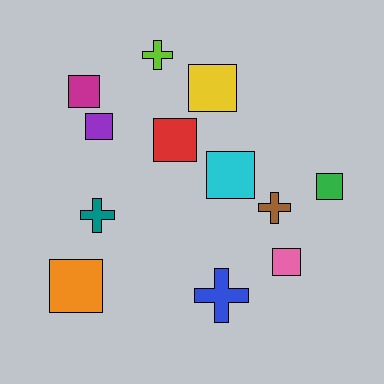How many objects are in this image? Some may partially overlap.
There are 12 objects.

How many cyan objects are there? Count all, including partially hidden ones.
There is 1 cyan object.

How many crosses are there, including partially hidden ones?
There are 4 crosses.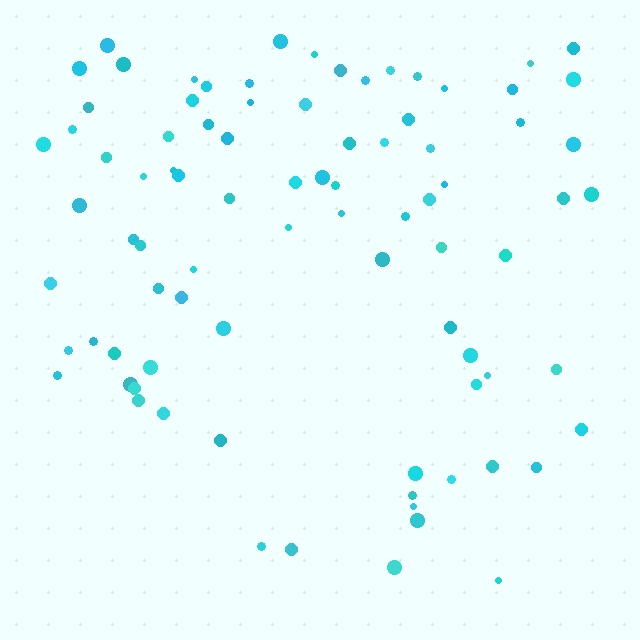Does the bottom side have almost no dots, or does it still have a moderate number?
Still a moderate number, just noticeably fewer than the top.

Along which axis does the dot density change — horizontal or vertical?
Vertical.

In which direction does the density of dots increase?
From bottom to top, with the top side densest.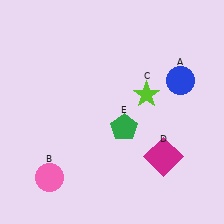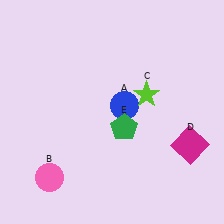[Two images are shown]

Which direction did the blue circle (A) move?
The blue circle (A) moved left.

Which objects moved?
The objects that moved are: the blue circle (A), the magenta square (D).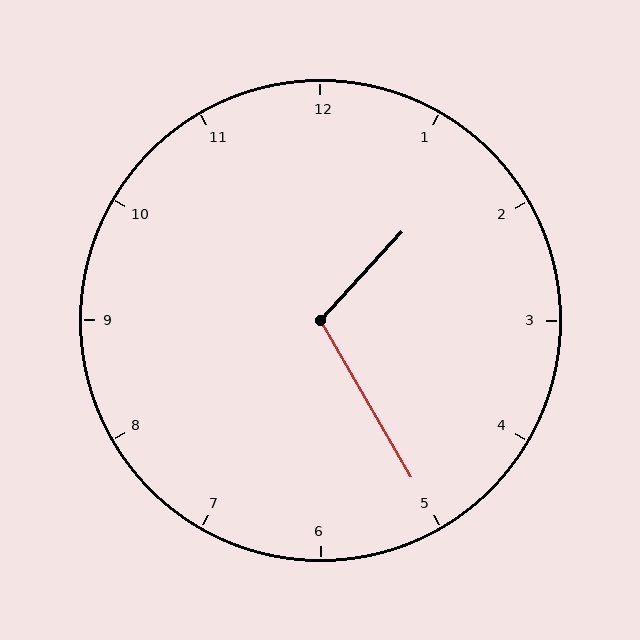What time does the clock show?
1:25.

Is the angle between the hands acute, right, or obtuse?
It is obtuse.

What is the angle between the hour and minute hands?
Approximately 108 degrees.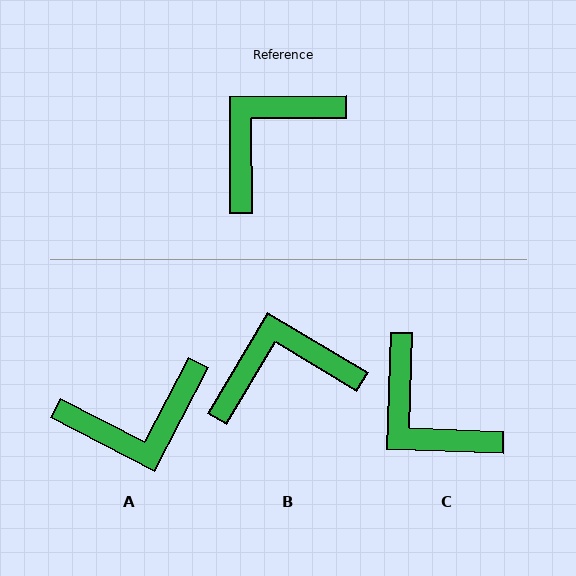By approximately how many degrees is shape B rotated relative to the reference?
Approximately 31 degrees clockwise.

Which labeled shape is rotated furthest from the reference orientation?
A, about 152 degrees away.